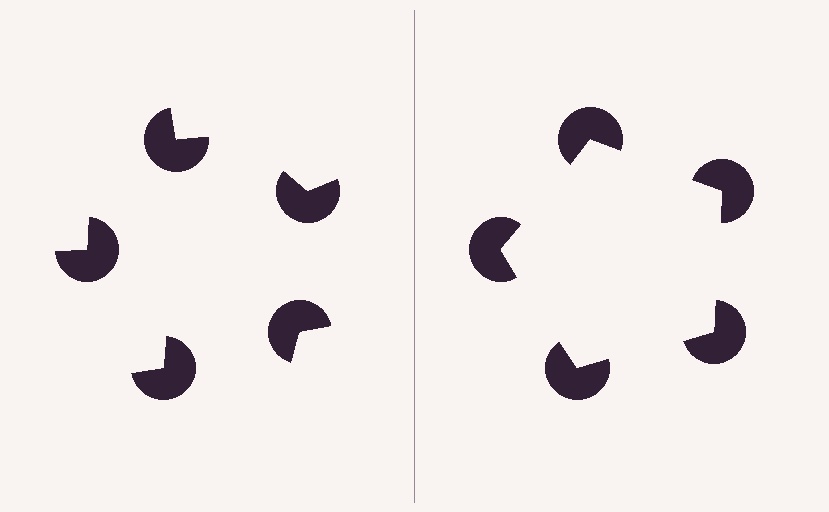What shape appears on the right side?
An illusory pentagon.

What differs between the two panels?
The pac-man discs are positioned identically on both sides; only the wedge orientations differ. On the right they align to a pentagon; on the left they are misaligned.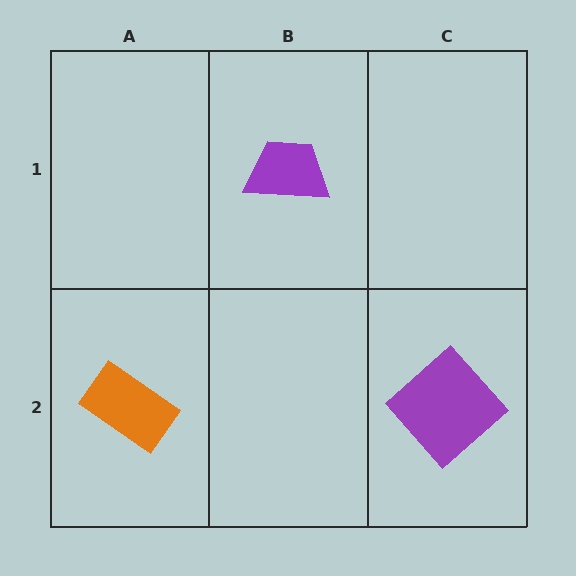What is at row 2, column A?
An orange rectangle.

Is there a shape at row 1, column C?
No, that cell is empty.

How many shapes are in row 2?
2 shapes.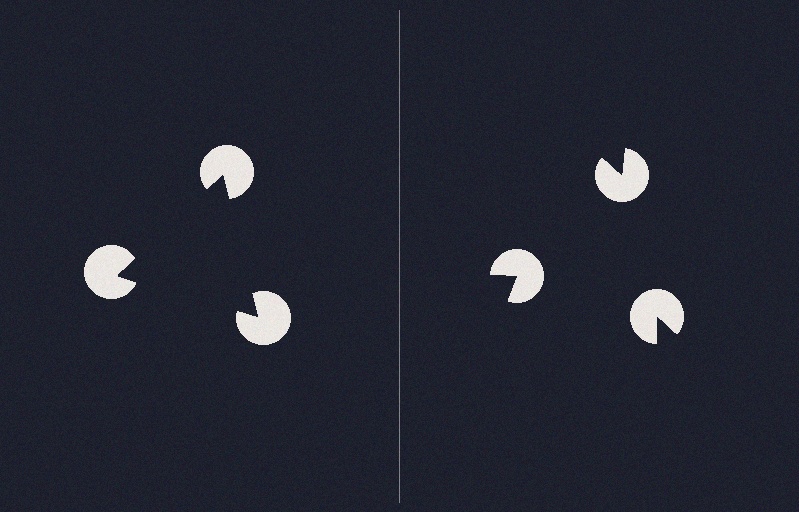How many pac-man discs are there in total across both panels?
6 — 3 on each side.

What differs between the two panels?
The pac-man discs are positioned identically on both sides; only the wedge orientations differ. On the left they align to a triangle; on the right they are misaligned.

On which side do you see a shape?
An illusory triangle appears on the left side. On the right side the wedge cuts are rotated, so no coherent shape forms.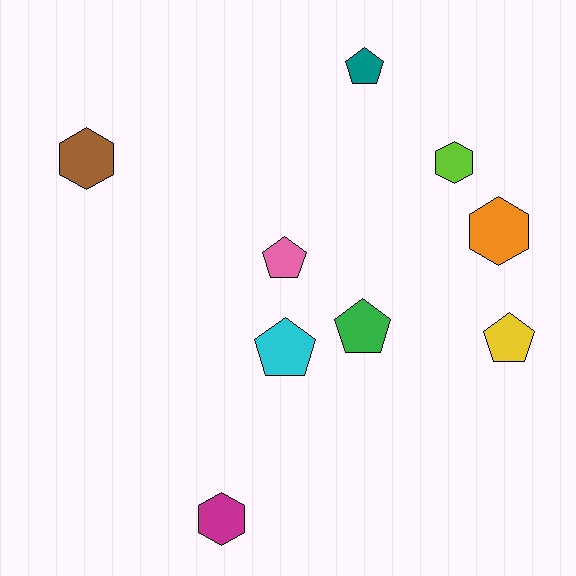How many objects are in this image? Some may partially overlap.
There are 9 objects.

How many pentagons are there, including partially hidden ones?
There are 5 pentagons.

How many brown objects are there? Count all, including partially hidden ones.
There is 1 brown object.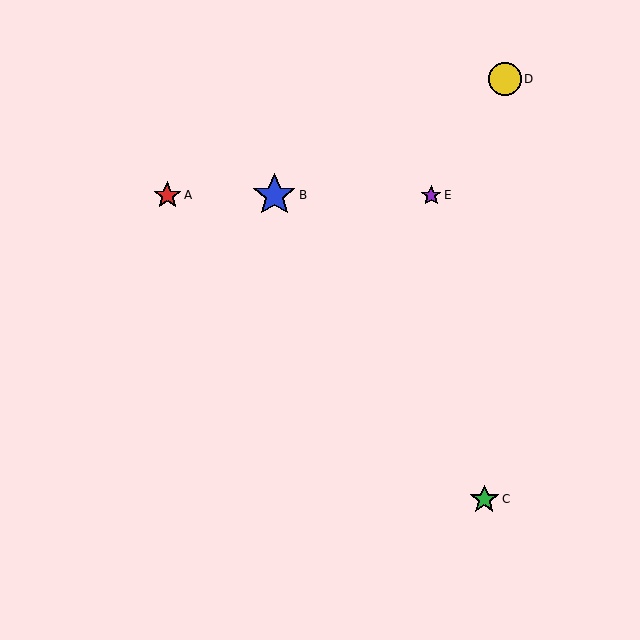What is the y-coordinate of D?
Object D is at y≈79.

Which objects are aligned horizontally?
Objects A, B, E are aligned horizontally.